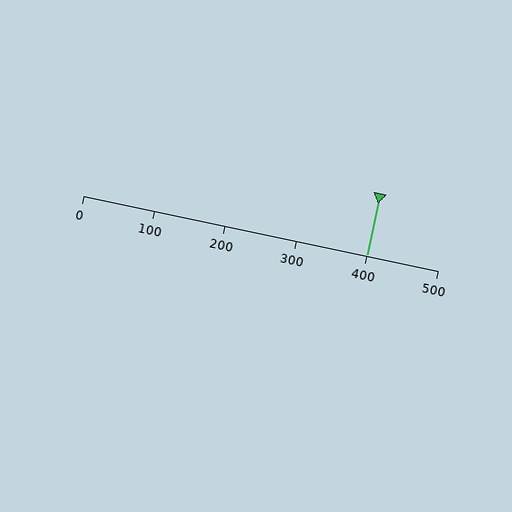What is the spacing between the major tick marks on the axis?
The major ticks are spaced 100 apart.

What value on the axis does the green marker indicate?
The marker indicates approximately 400.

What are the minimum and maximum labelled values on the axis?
The axis runs from 0 to 500.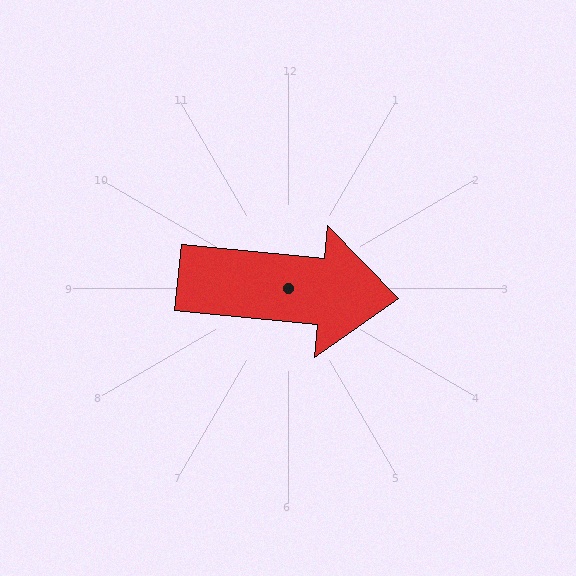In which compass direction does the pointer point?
East.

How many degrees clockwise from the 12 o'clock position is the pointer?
Approximately 96 degrees.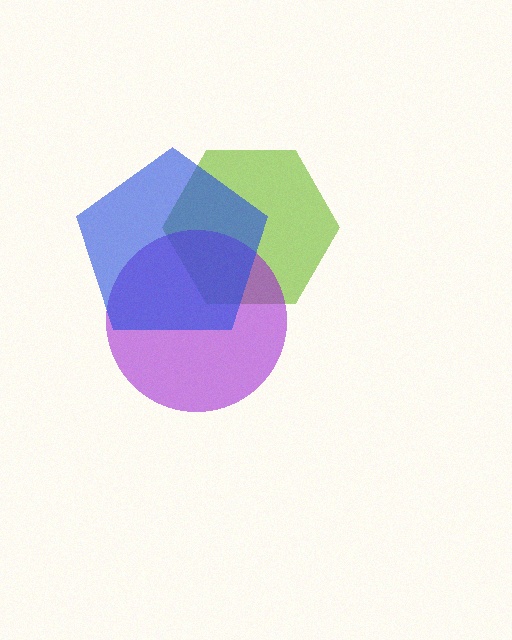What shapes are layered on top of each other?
The layered shapes are: a lime hexagon, a purple circle, a blue pentagon.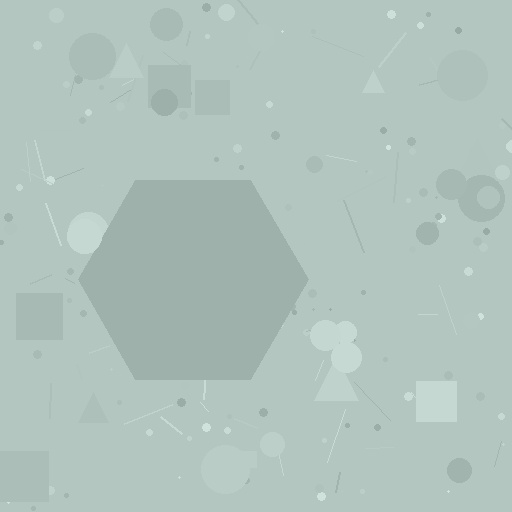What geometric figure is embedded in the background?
A hexagon is embedded in the background.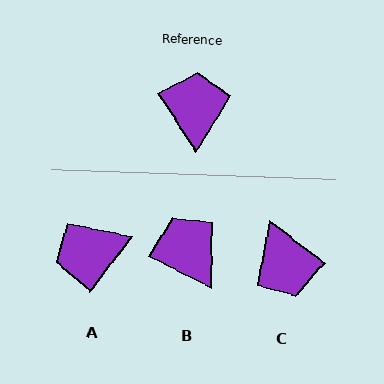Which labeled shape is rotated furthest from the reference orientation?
C, about 160 degrees away.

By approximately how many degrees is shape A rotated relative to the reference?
Approximately 110 degrees counter-clockwise.